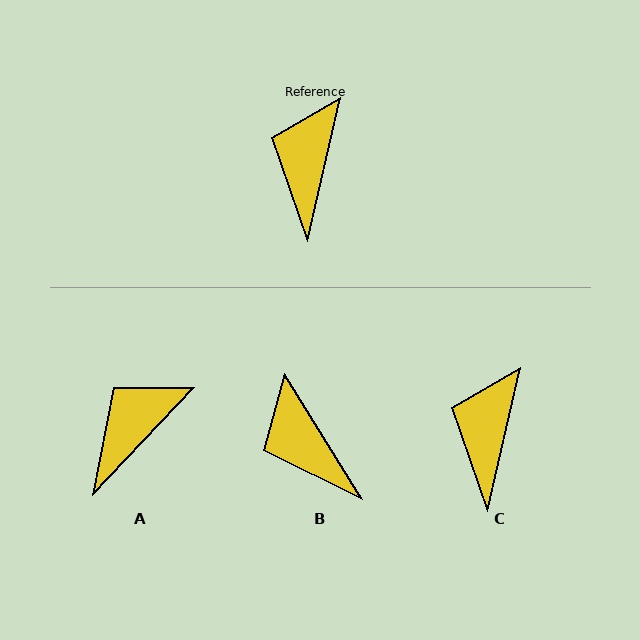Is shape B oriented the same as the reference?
No, it is off by about 45 degrees.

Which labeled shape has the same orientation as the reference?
C.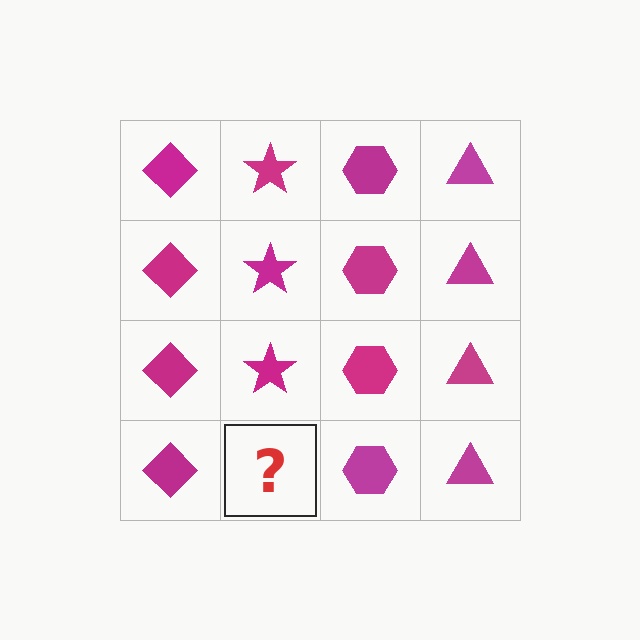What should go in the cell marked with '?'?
The missing cell should contain a magenta star.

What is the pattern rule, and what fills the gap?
The rule is that each column has a consistent shape. The gap should be filled with a magenta star.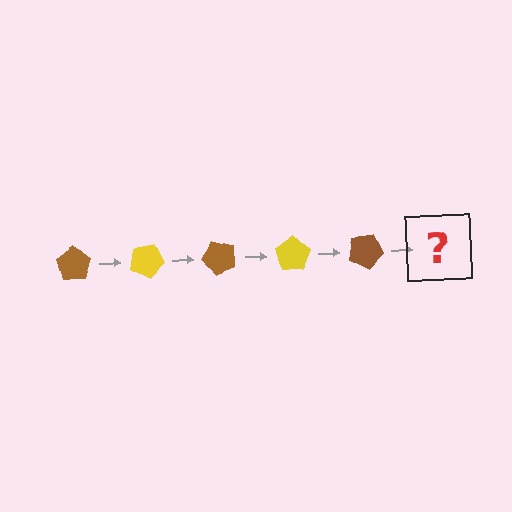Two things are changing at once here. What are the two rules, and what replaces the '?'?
The two rules are that it rotates 25 degrees each step and the color cycles through brown and yellow. The '?' should be a yellow pentagon, rotated 125 degrees from the start.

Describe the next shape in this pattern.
It should be a yellow pentagon, rotated 125 degrees from the start.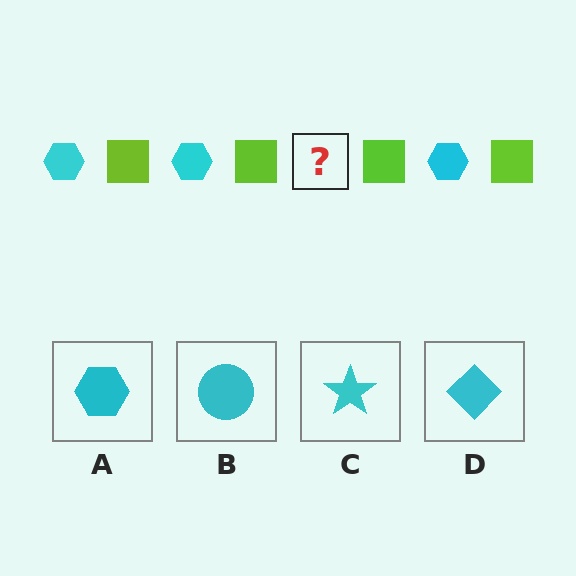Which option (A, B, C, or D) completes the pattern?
A.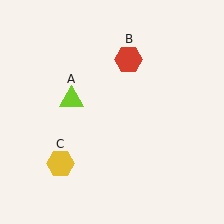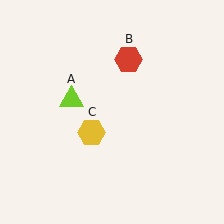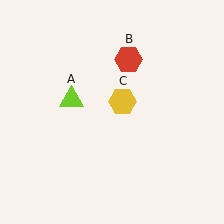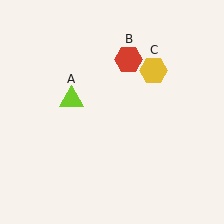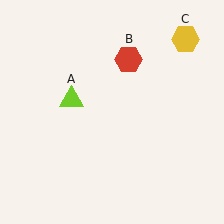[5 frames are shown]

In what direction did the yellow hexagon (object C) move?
The yellow hexagon (object C) moved up and to the right.